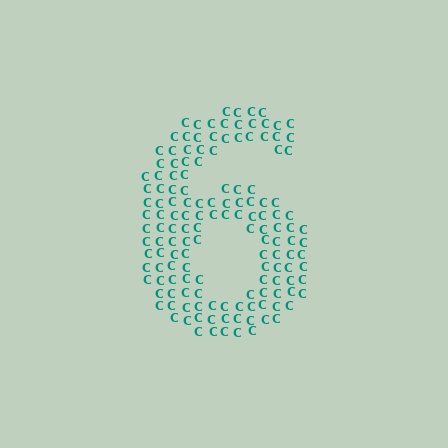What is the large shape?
The large shape is the digit 6.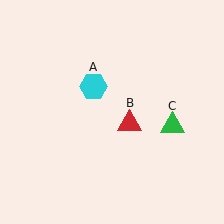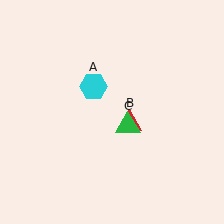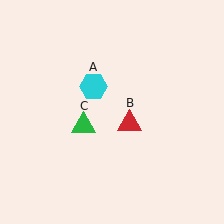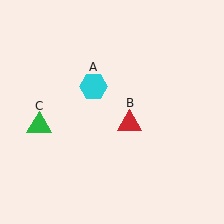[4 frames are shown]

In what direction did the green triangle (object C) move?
The green triangle (object C) moved left.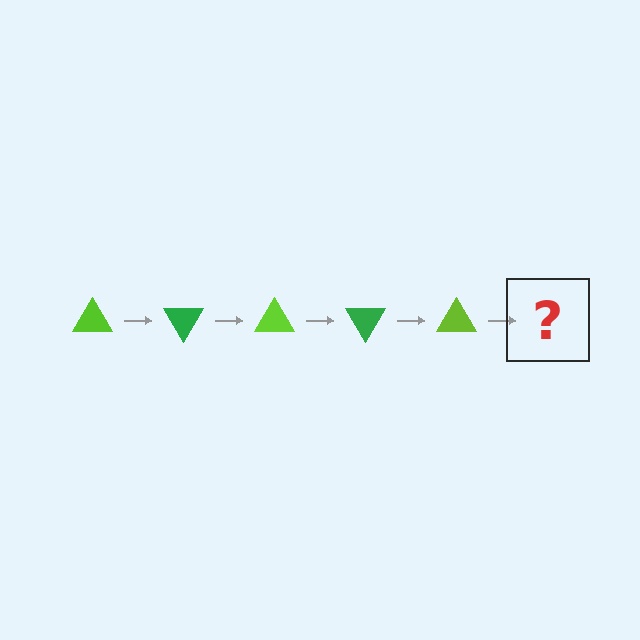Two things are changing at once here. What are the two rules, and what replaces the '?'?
The two rules are that it rotates 60 degrees each step and the color cycles through lime and green. The '?' should be a green triangle, rotated 300 degrees from the start.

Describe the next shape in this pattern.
It should be a green triangle, rotated 300 degrees from the start.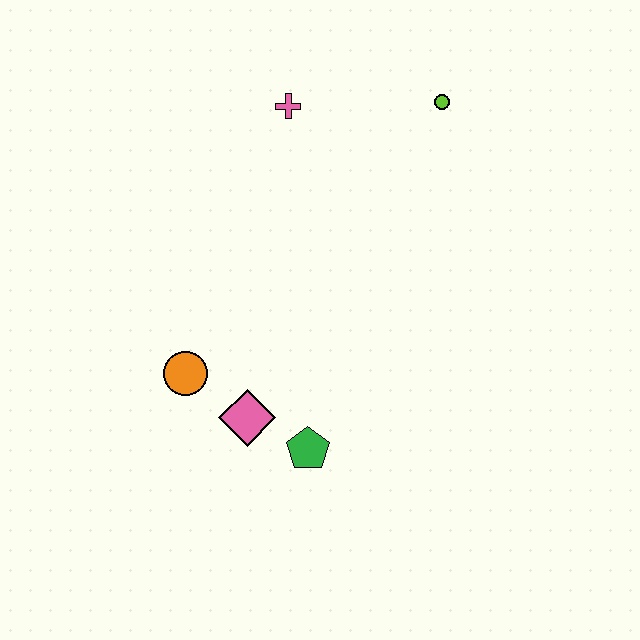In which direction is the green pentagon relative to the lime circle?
The green pentagon is below the lime circle.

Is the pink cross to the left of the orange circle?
No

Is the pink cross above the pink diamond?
Yes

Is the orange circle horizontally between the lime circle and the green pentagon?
No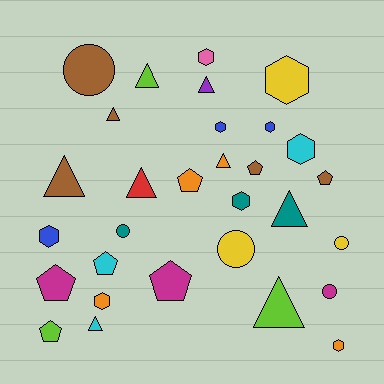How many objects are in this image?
There are 30 objects.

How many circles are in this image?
There are 5 circles.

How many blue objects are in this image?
There are 3 blue objects.